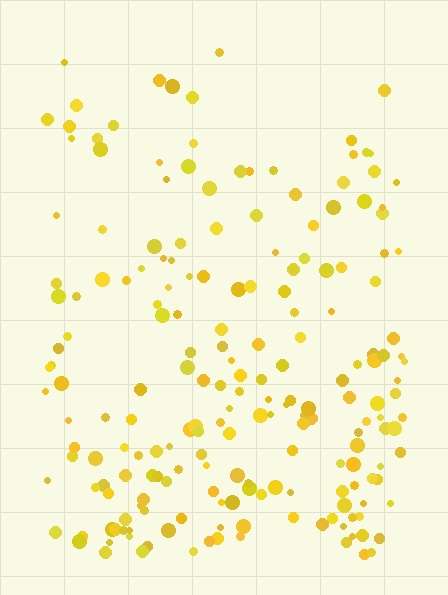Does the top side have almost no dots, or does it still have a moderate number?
Still a moderate number, just noticeably fewer than the bottom.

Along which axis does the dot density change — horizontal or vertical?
Vertical.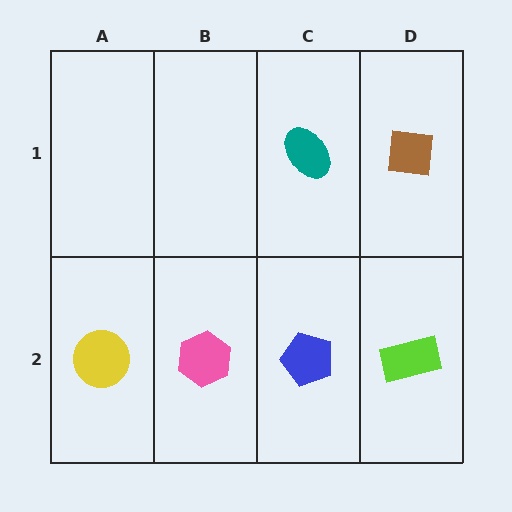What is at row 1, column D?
A brown square.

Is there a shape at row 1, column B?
No, that cell is empty.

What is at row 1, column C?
A teal ellipse.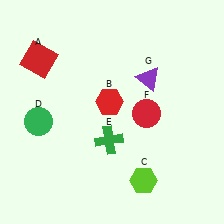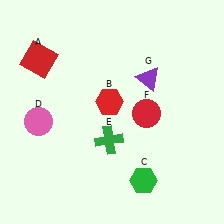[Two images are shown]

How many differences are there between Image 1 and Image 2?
There are 2 differences between the two images.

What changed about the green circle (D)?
In Image 1, D is green. In Image 2, it changed to pink.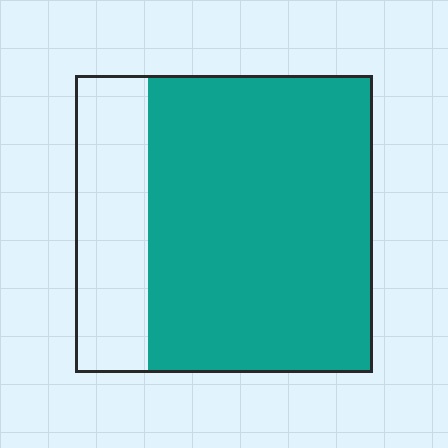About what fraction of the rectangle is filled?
About three quarters (3/4).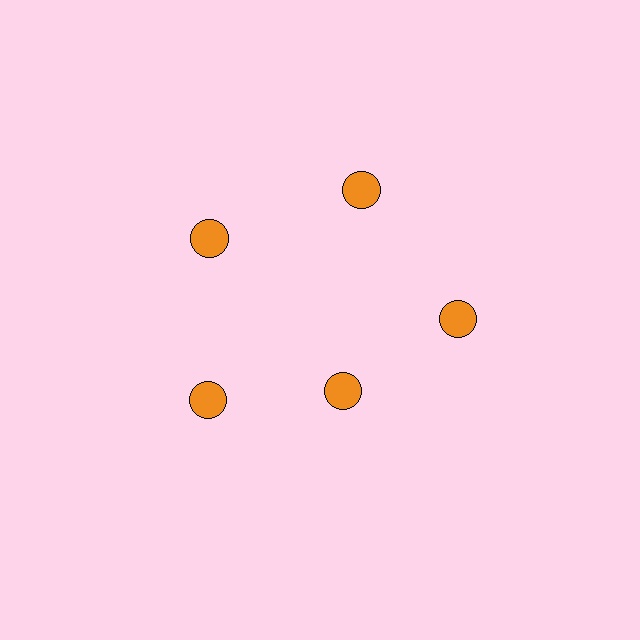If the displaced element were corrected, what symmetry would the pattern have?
It would have 5-fold rotational symmetry — the pattern would map onto itself every 72 degrees.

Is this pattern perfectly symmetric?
No. The 5 orange circles are arranged in a ring, but one element near the 5 o'clock position is pulled inward toward the center, breaking the 5-fold rotational symmetry.